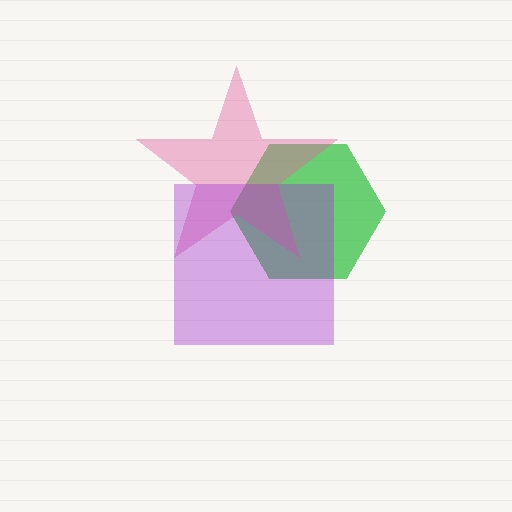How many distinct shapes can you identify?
There are 3 distinct shapes: a green hexagon, a pink star, a purple square.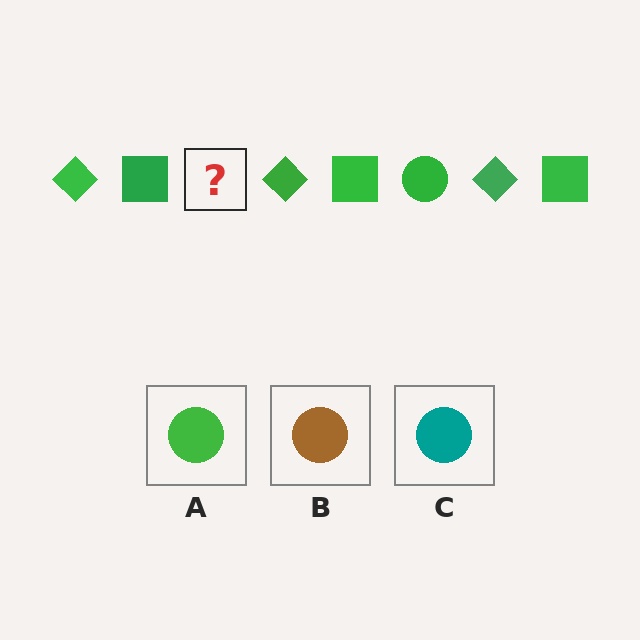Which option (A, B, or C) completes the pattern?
A.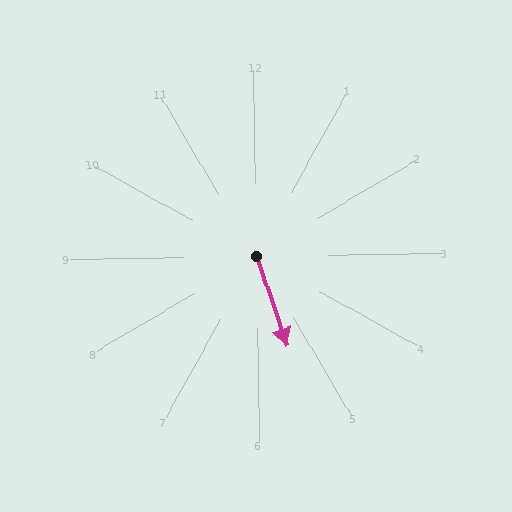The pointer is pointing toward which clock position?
Roughly 5 o'clock.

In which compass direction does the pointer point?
South.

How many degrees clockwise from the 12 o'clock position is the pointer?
Approximately 162 degrees.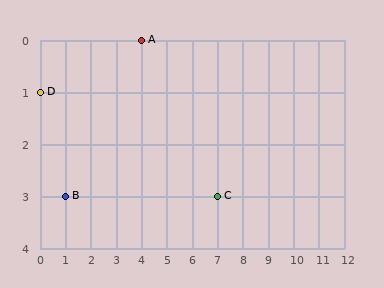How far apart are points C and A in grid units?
Points C and A are 3 columns and 3 rows apart (about 4.2 grid units diagonally).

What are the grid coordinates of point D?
Point D is at grid coordinates (0, 1).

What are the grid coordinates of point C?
Point C is at grid coordinates (7, 3).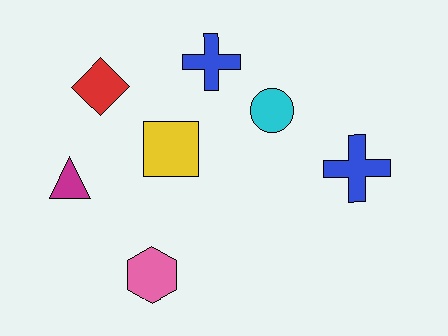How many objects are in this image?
There are 7 objects.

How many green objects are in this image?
There are no green objects.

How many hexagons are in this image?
There is 1 hexagon.